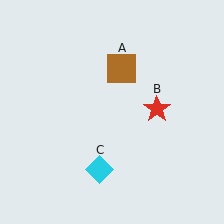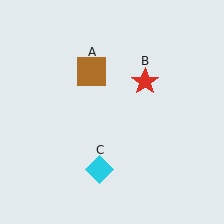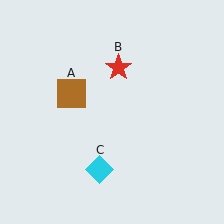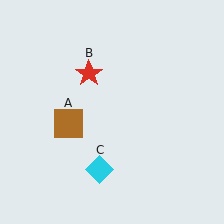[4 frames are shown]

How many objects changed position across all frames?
2 objects changed position: brown square (object A), red star (object B).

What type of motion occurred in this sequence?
The brown square (object A), red star (object B) rotated counterclockwise around the center of the scene.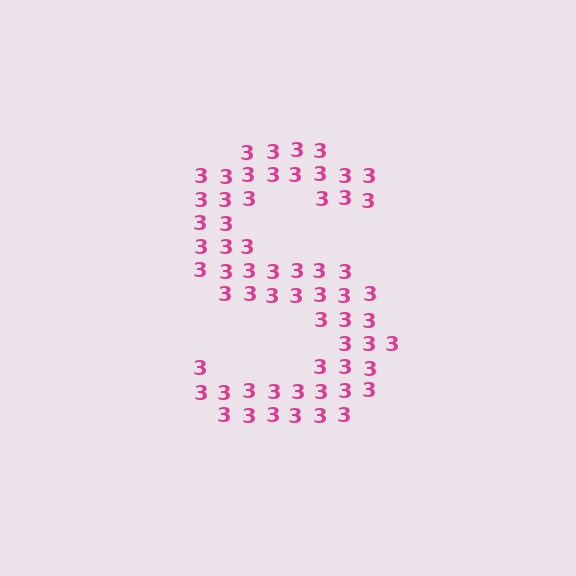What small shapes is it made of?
It is made of small digit 3's.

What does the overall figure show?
The overall figure shows the letter S.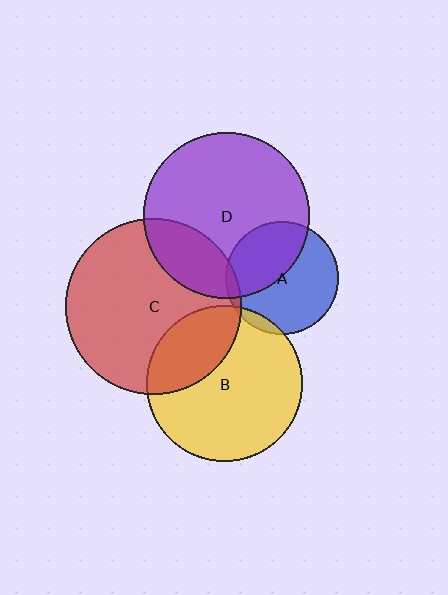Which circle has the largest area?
Circle C (red).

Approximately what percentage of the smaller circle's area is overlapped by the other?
Approximately 40%.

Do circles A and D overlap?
Yes.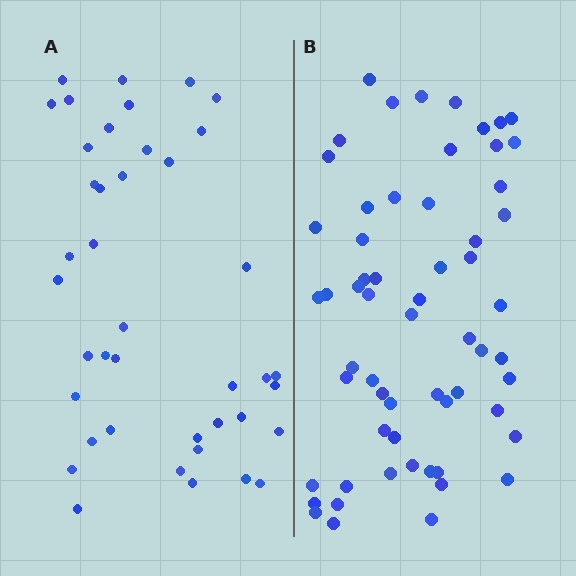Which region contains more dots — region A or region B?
Region B (the right region) has more dots.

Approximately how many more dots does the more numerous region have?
Region B has approximately 20 more dots than region A.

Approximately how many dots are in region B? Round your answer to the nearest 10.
About 60 dots.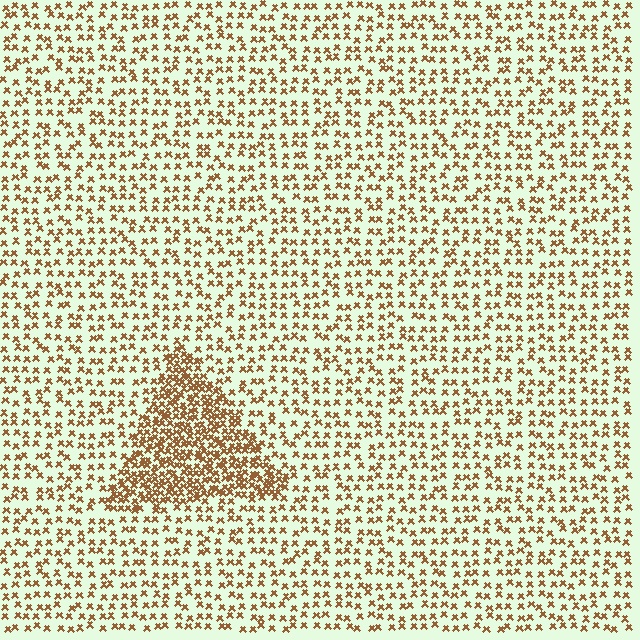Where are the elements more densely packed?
The elements are more densely packed inside the triangle boundary.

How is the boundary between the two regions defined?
The boundary is defined by a change in element density (approximately 2.4x ratio). All elements are the same color, size, and shape.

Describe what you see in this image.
The image contains small brown elements arranged at two different densities. A triangle-shaped region is visible where the elements are more densely packed than the surrounding area.